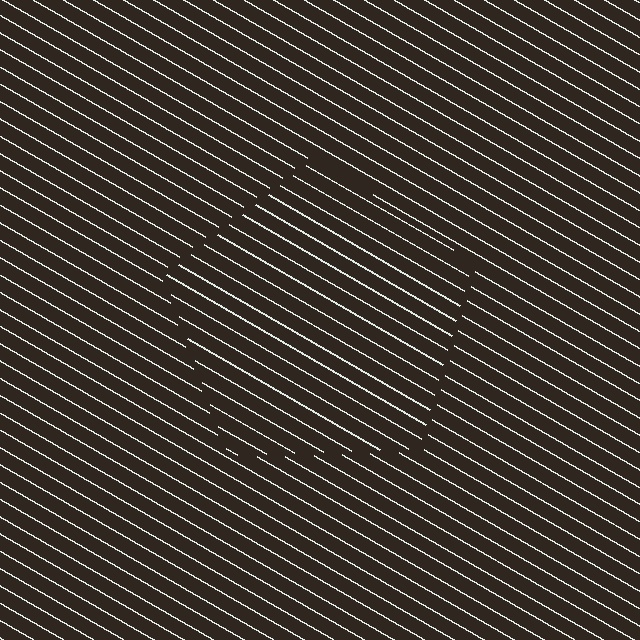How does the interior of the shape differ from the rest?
The interior of the shape contains the same grating, shifted by half a period — the contour is defined by the phase discontinuity where line-ends from the inner and outer gratings abut.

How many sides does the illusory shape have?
5 sides — the line-ends trace a pentagon.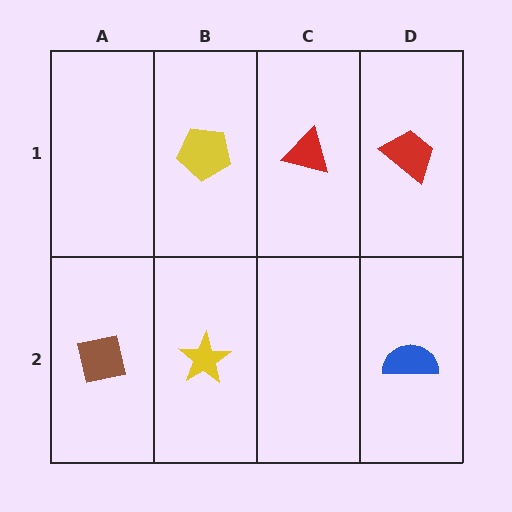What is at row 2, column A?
A brown square.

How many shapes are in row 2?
3 shapes.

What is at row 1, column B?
A yellow pentagon.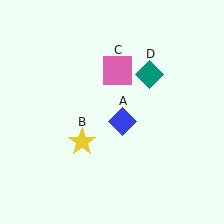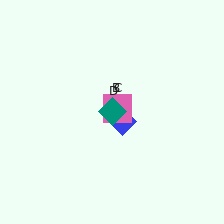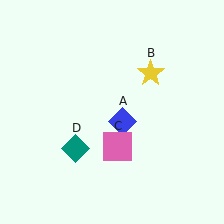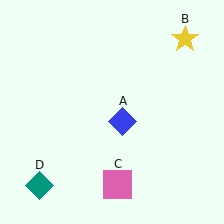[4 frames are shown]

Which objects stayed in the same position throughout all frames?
Blue diamond (object A) remained stationary.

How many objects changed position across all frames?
3 objects changed position: yellow star (object B), pink square (object C), teal diamond (object D).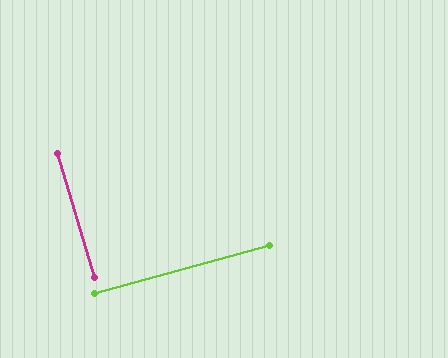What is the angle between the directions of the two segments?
Approximately 89 degrees.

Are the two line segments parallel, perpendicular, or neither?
Perpendicular — they meet at approximately 89°.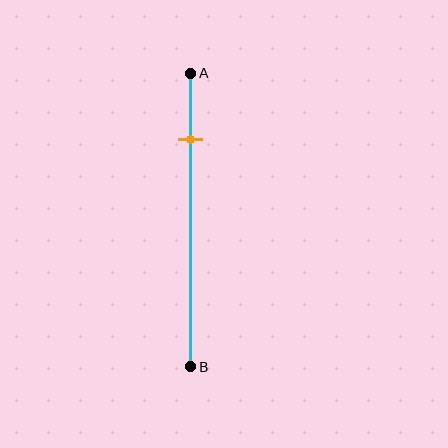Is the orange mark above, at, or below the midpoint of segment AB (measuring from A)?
The orange mark is above the midpoint of segment AB.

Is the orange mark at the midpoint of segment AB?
No, the mark is at about 20% from A, not at the 50% midpoint.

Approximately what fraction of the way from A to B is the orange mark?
The orange mark is approximately 20% of the way from A to B.